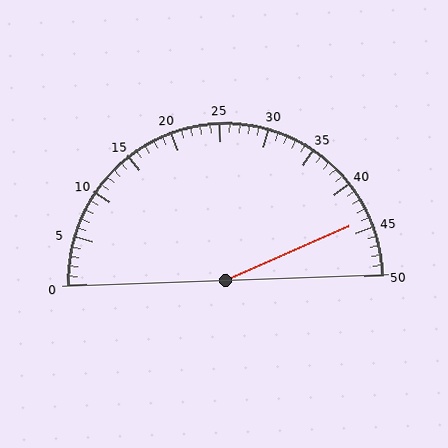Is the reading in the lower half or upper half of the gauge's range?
The reading is in the upper half of the range (0 to 50).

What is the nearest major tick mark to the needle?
The nearest major tick mark is 45.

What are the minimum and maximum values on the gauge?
The gauge ranges from 0 to 50.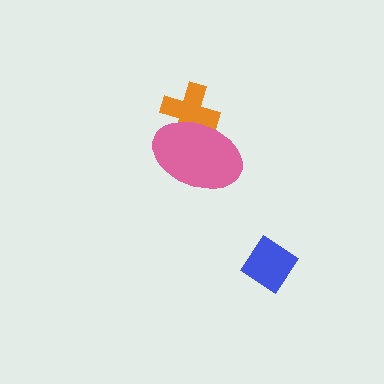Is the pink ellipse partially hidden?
No, no other shape covers it.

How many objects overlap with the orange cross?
1 object overlaps with the orange cross.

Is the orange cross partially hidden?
Yes, it is partially covered by another shape.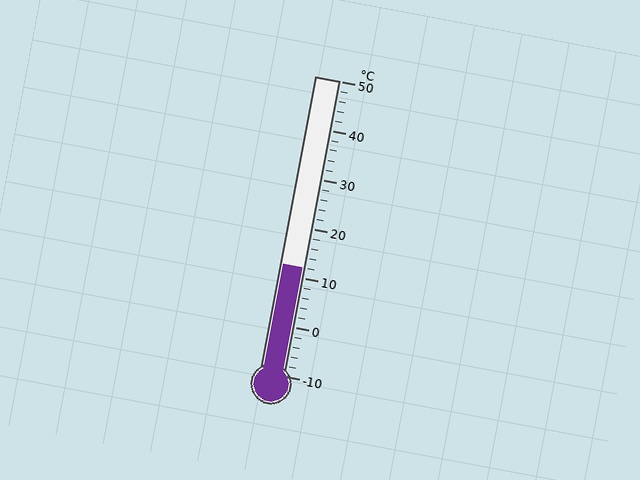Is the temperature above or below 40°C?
The temperature is below 40°C.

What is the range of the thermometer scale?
The thermometer scale ranges from -10°C to 50°C.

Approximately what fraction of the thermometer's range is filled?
The thermometer is filled to approximately 35% of its range.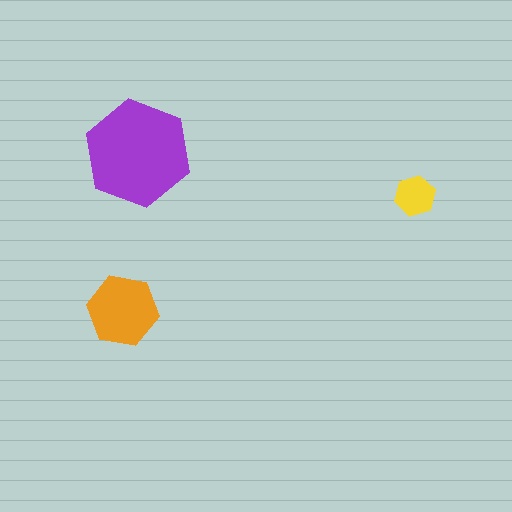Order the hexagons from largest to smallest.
the purple one, the orange one, the yellow one.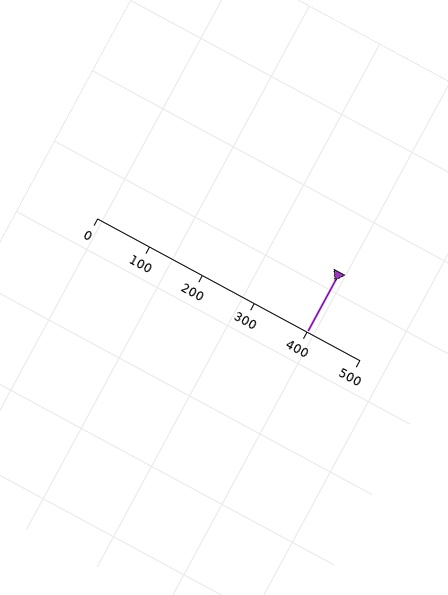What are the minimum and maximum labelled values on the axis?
The axis runs from 0 to 500.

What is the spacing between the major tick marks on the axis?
The major ticks are spaced 100 apart.